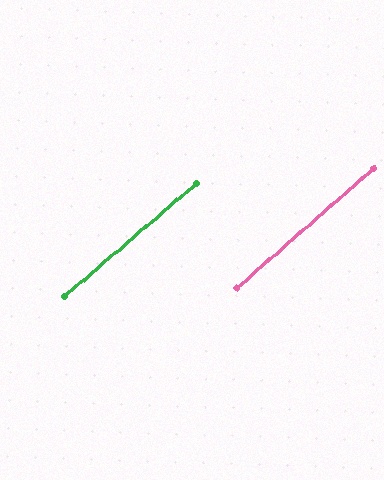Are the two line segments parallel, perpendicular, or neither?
Parallel — their directions differ by only 0.7°.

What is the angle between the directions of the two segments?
Approximately 1 degree.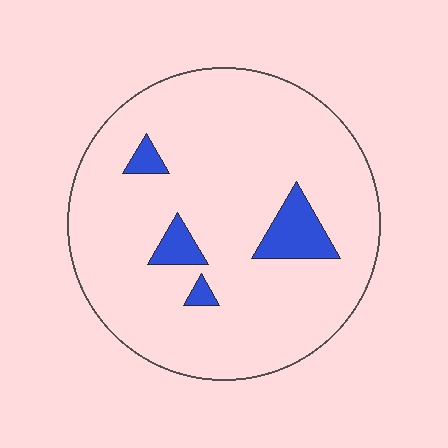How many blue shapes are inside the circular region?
4.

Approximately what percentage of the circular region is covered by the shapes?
Approximately 10%.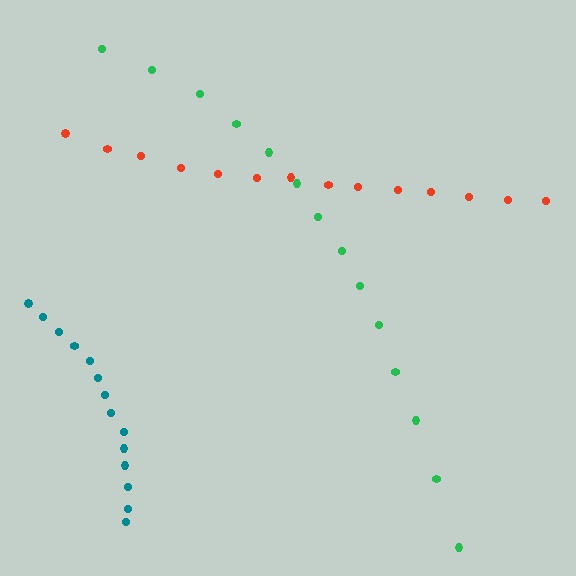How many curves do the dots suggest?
There are 3 distinct paths.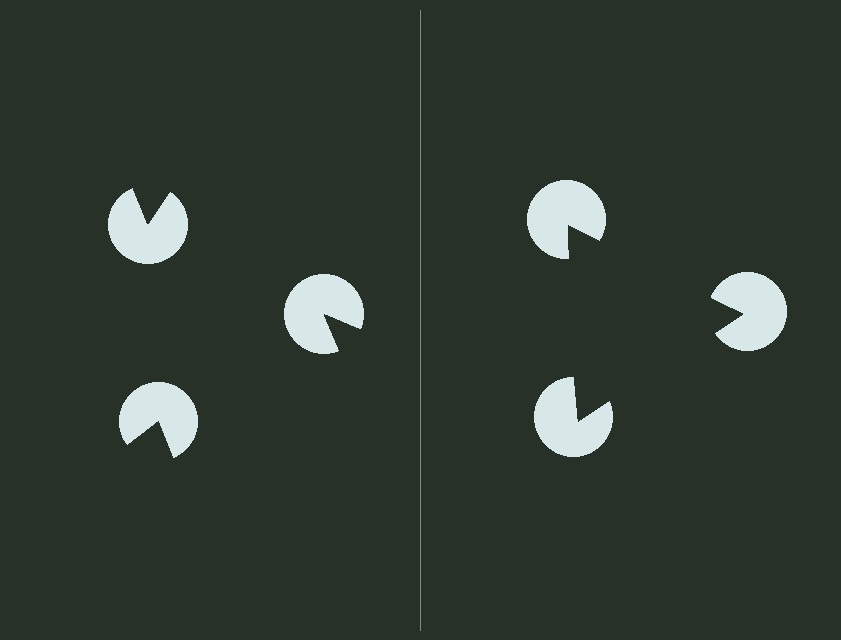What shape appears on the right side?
An illusory triangle.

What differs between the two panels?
The pac-man discs are positioned identically on both sides; only the wedge orientations differ. On the right they align to a triangle; on the left they are misaligned.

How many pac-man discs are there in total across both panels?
6 — 3 on each side.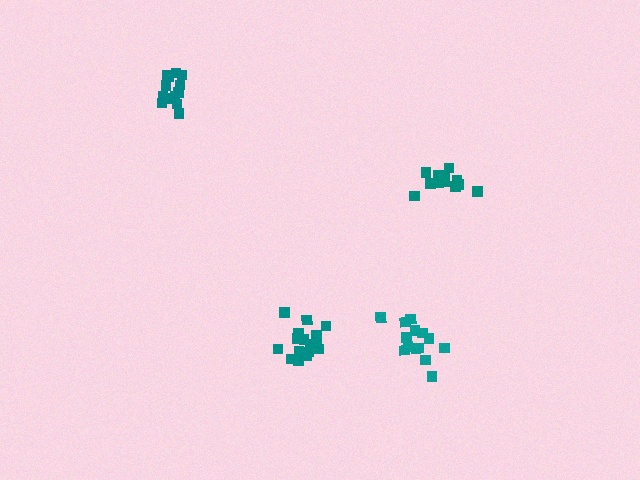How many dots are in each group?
Group 1: 17 dots, Group 2: 14 dots, Group 3: 14 dots, Group 4: 13 dots (58 total).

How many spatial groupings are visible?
There are 4 spatial groupings.